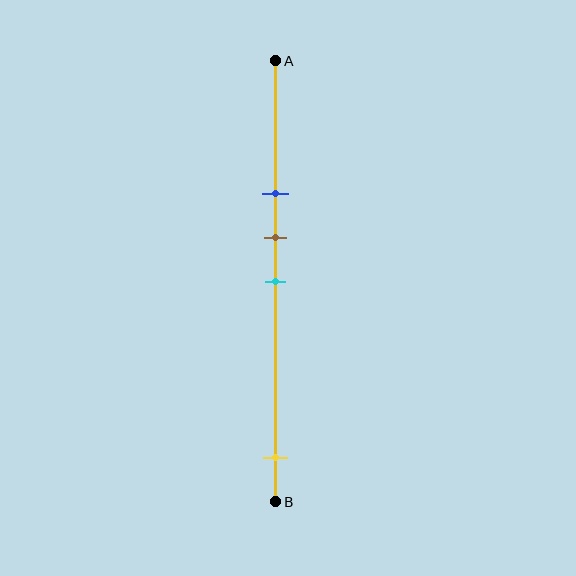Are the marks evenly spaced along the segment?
No, the marks are not evenly spaced.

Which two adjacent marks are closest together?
The brown and cyan marks are the closest adjacent pair.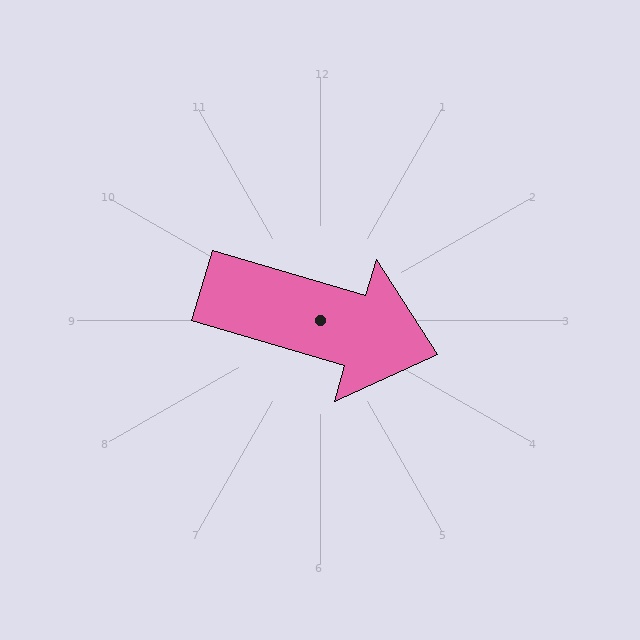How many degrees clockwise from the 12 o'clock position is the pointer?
Approximately 106 degrees.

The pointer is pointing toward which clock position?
Roughly 4 o'clock.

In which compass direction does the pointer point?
East.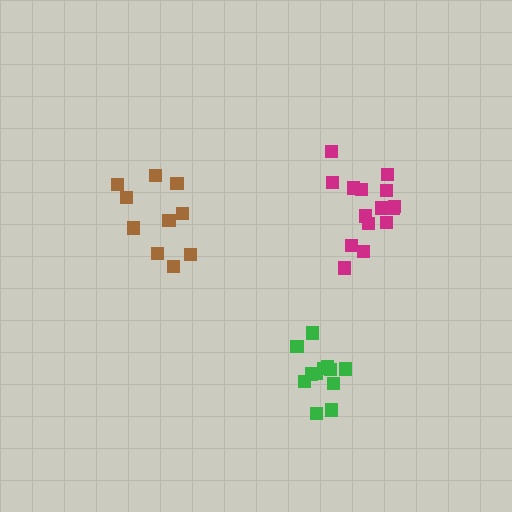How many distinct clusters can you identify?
There are 3 distinct clusters.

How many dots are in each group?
Group 1: 10 dots, Group 2: 15 dots, Group 3: 12 dots (37 total).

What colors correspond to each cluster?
The clusters are colored: brown, magenta, green.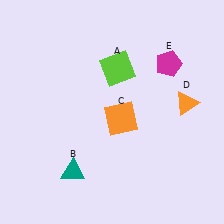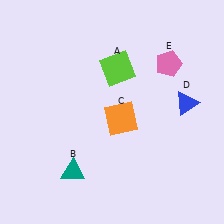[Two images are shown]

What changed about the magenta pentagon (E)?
In Image 1, E is magenta. In Image 2, it changed to pink.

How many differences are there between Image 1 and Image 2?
There are 2 differences between the two images.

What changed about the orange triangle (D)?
In Image 1, D is orange. In Image 2, it changed to blue.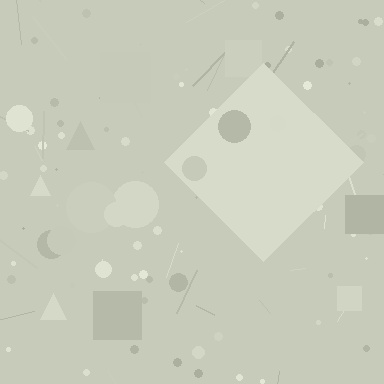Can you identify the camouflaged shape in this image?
The camouflaged shape is a diamond.